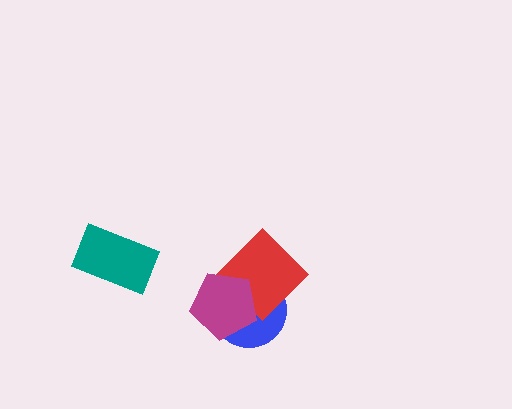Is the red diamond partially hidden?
Yes, it is partially covered by another shape.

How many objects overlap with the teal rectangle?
0 objects overlap with the teal rectangle.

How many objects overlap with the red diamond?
2 objects overlap with the red diamond.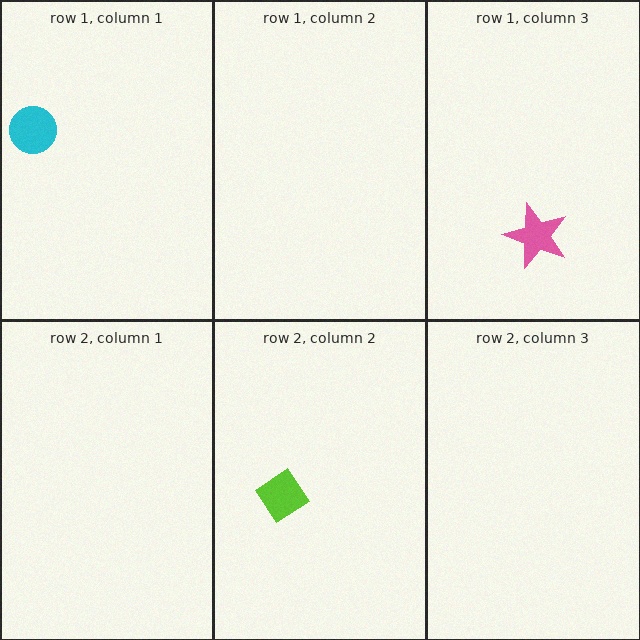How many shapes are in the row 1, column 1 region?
1.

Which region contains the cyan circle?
The row 1, column 1 region.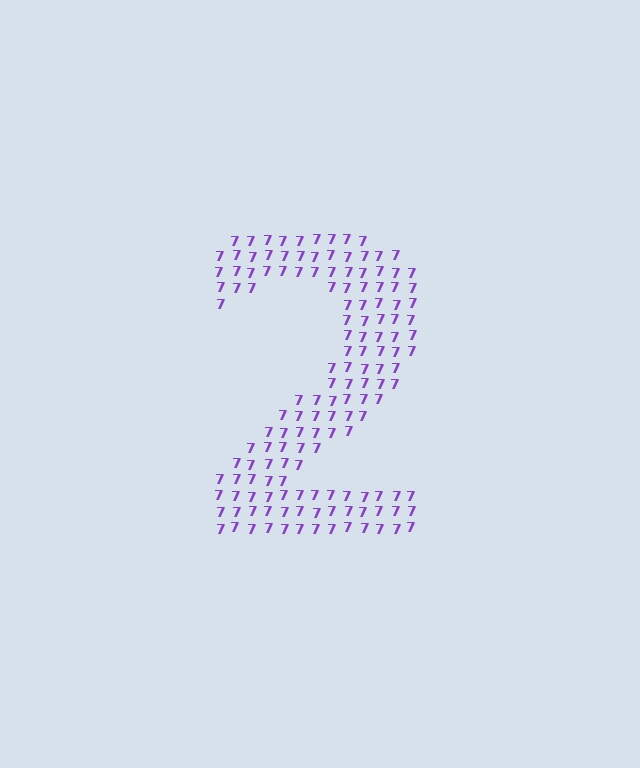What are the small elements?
The small elements are digit 7's.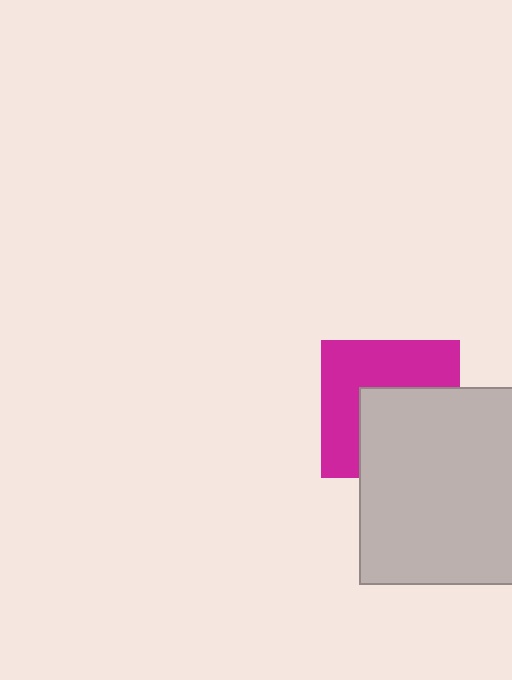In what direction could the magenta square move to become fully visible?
The magenta square could move toward the upper-left. That would shift it out from behind the light gray rectangle entirely.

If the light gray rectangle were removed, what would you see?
You would see the complete magenta square.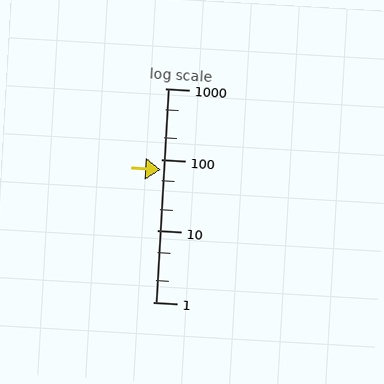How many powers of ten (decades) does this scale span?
The scale spans 3 decades, from 1 to 1000.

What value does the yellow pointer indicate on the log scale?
The pointer indicates approximately 73.